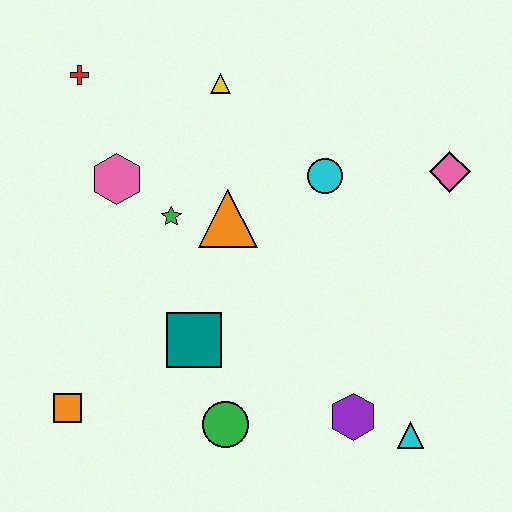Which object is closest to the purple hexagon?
The cyan triangle is closest to the purple hexagon.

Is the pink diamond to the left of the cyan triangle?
No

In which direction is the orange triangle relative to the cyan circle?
The orange triangle is to the left of the cyan circle.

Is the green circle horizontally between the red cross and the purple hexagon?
Yes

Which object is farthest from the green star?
The cyan triangle is farthest from the green star.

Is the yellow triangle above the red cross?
No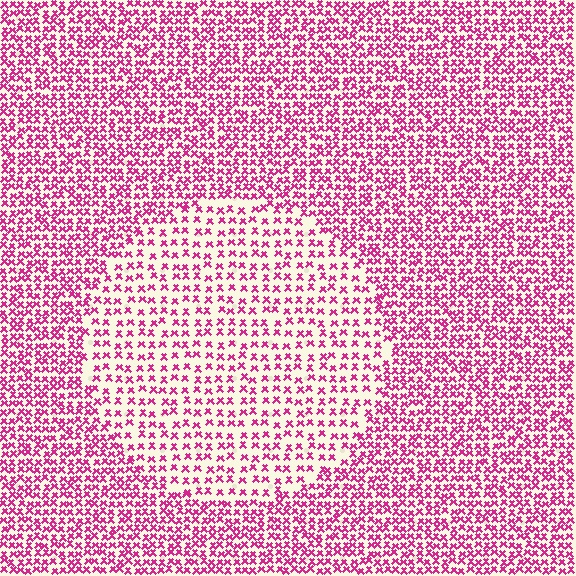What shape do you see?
I see a circle.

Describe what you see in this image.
The image contains small magenta elements arranged at two different densities. A circle-shaped region is visible where the elements are less densely packed than the surrounding area.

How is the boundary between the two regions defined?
The boundary is defined by a change in element density (approximately 1.8x ratio). All elements are the same color, size, and shape.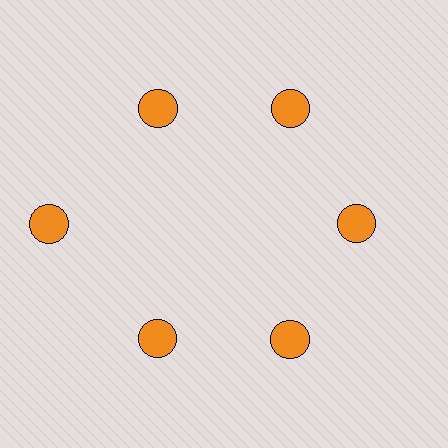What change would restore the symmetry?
The symmetry would be restored by moving it inward, back onto the ring so that all 6 circles sit at equal angles and equal distance from the center.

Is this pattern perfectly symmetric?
No. The 6 orange circles are arranged in a ring, but one element near the 9 o'clock position is pushed outward from the center, breaking the 6-fold rotational symmetry.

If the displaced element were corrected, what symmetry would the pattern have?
It would have 6-fold rotational symmetry — the pattern would map onto itself every 60 degrees.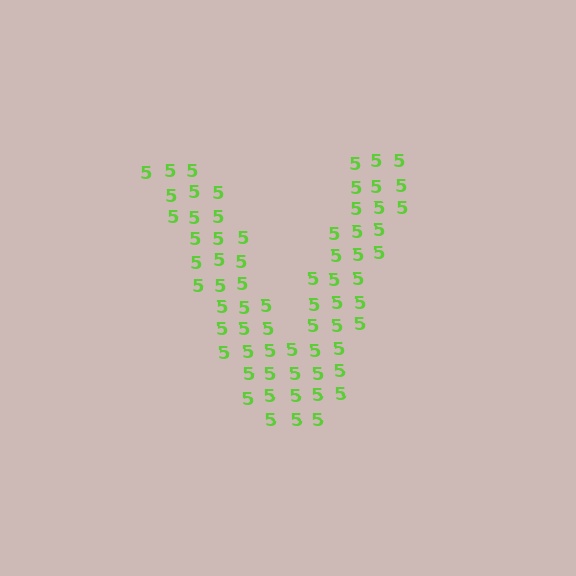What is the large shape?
The large shape is the letter V.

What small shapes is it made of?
It is made of small digit 5's.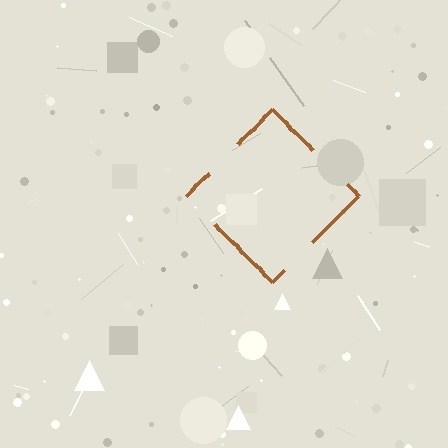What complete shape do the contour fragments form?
The contour fragments form a diamond.